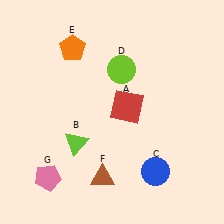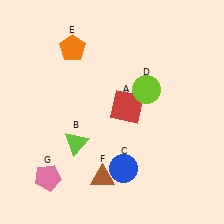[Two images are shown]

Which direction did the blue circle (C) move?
The blue circle (C) moved left.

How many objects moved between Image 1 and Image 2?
2 objects moved between the two images.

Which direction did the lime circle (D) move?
The lime circle (D) moved right.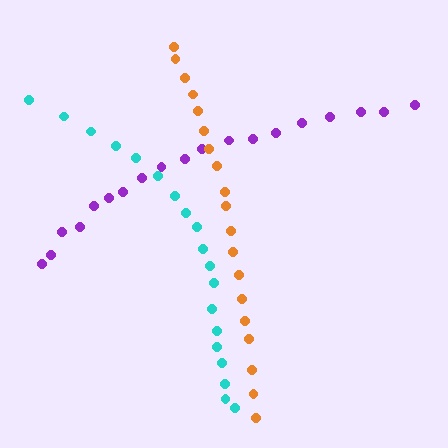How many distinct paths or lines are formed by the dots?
There are 3 distinct paths.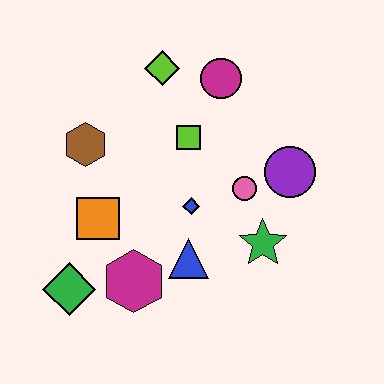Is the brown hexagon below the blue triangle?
No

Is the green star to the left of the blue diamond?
No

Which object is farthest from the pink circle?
The green diamond is farthest from the pink circle.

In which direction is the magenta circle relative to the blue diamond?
The magenta circle is above the blue diamond.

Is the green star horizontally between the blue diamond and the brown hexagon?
No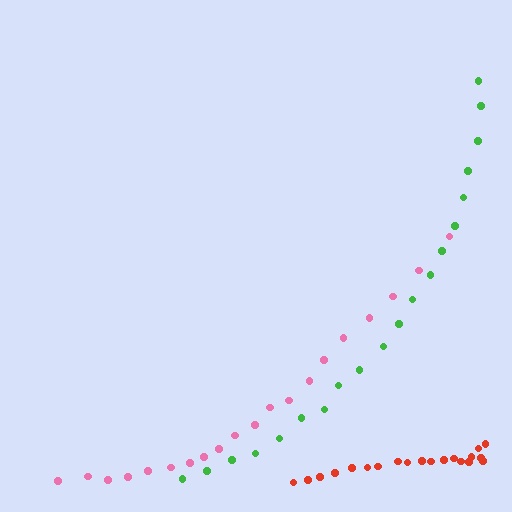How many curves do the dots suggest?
There are 3 distinct paths.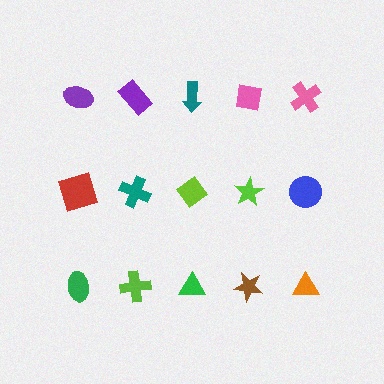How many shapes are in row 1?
5 shapes.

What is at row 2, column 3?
A lime diamond.